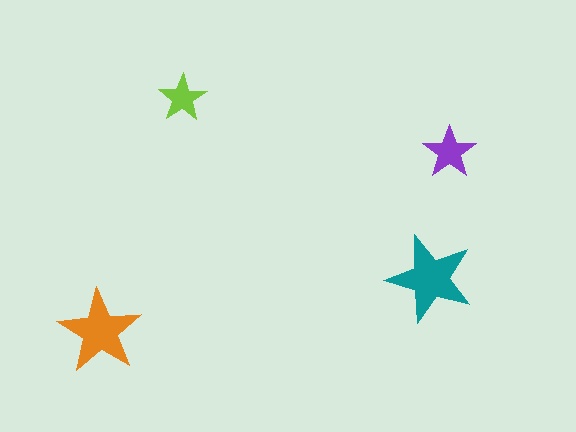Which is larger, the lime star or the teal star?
The teal one.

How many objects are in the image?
There are 4 objects in the image.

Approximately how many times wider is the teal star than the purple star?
About 1.5 times wider.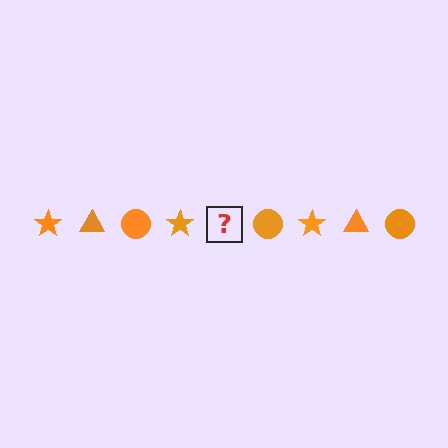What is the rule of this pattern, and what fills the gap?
The rule is that the pattern cycles through star, triangle, circle shapes in orange. The gap should be filled with an orange triangle.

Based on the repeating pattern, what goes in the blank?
The blank should be an orange triangle.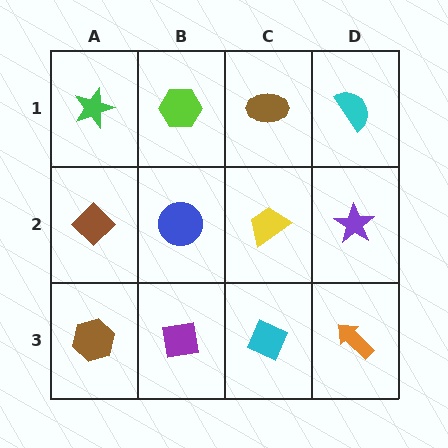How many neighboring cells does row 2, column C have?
4.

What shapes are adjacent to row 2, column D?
A cyan semicircle (row 1, column D), an orange arrow (row 3, column D), a yellow trapezoid (row 2, column C).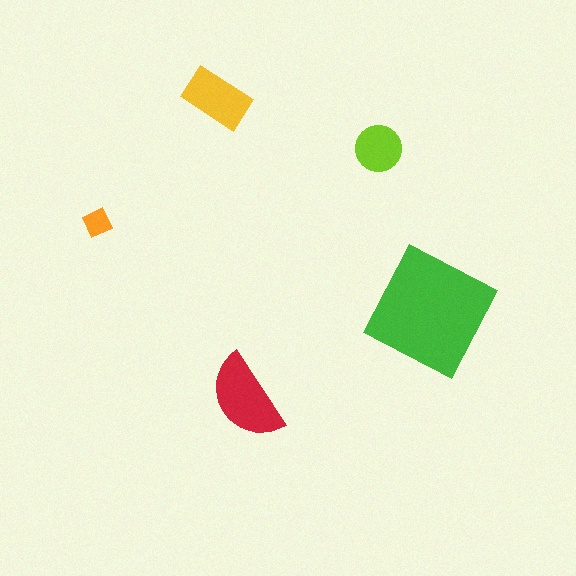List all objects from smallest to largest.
The orange diamond, the lime circle, the yellow rectangle, the red semicircle, the green square.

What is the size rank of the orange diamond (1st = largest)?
5th.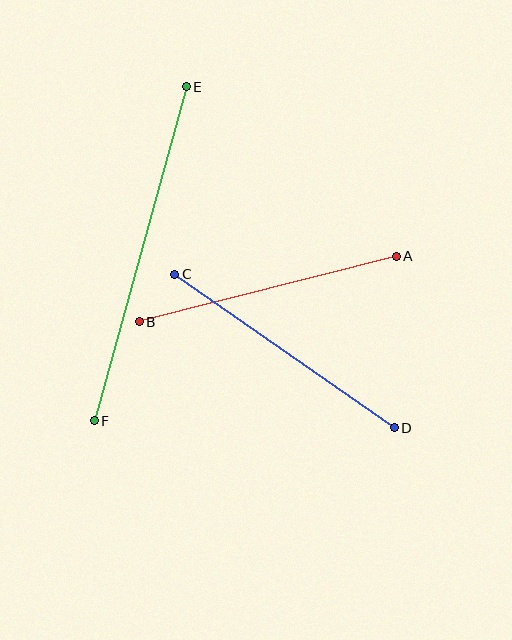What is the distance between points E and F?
The distance is approximately 347 pixels.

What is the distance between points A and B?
The distance is approximately 265 pixels.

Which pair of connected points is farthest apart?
Points E and F are farthest apart.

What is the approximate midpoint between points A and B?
The midpoint is at approximately (268, 289) pixels.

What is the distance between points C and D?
The distance is approximately 268 pixels.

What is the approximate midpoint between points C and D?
The midpoint is at approximately (284, 351) pixels.